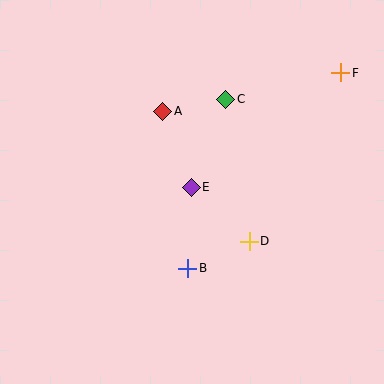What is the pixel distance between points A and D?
The distance between A and D is 156 pixels.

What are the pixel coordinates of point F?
Point F is at (341, 73).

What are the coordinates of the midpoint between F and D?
The midpoint between F and D is at (295, 157).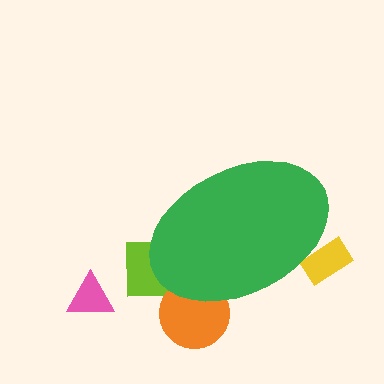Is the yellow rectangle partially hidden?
Yes, the yellow rectangle is partially hidden behind the green ellipse.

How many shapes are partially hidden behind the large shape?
3 shapes are partially hidden.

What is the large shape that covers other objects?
A green ellipse.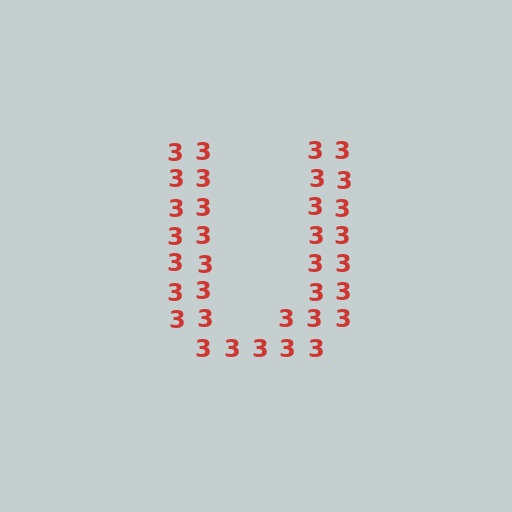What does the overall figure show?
The overall figure shows the letter U.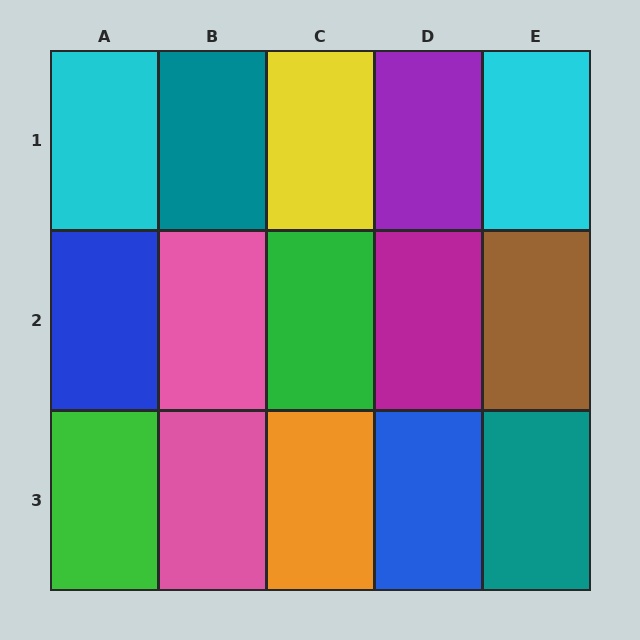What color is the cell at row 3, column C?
Orange.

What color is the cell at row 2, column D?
Magenta.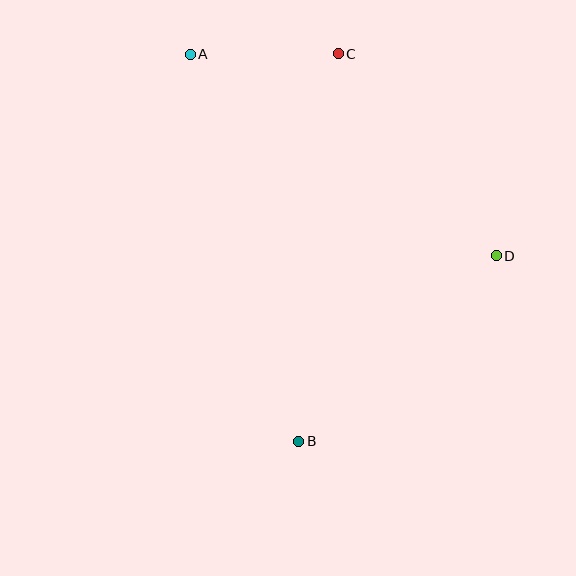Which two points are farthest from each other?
Points A and B are farthest from each other.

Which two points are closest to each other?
Points A and C are closest to each other.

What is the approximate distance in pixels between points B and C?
The distance between B and C is approximately 390 pixels.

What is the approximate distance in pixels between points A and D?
The distance between A and D is approximately 366 pixels.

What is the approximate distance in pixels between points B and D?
The distance between B and D is approximately 271 pixels.